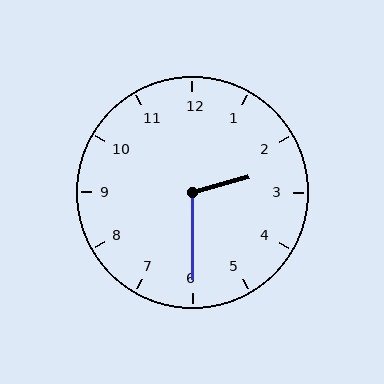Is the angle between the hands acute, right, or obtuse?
It is obtuse.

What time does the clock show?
2:30.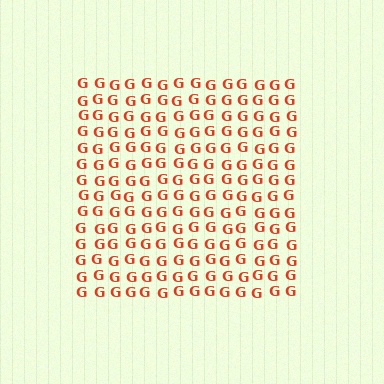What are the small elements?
The small elements are letter G's.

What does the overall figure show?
The overall figure shows a square.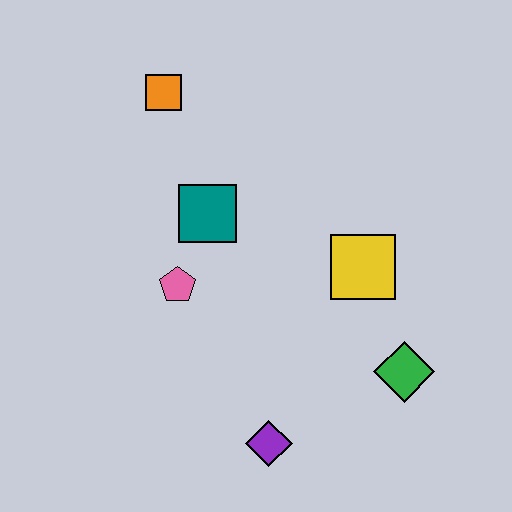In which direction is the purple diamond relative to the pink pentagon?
The purple diamond is below the pink pentagon.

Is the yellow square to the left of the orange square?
No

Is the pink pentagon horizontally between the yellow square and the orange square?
Yes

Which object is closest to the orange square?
The teal square is closest to the orange square.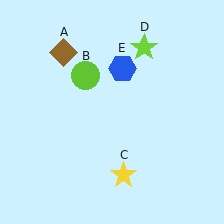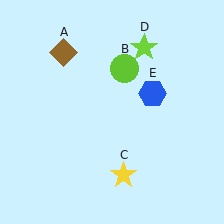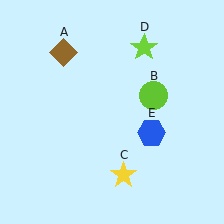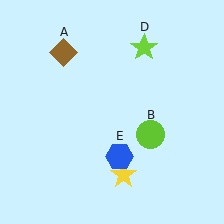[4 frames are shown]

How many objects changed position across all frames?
2 objects changed position: lime circle (object B), blue hexagon (object E).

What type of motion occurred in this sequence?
The lime circle (object B), blue hexagon (object E) rotated clockwise around the center of the scene.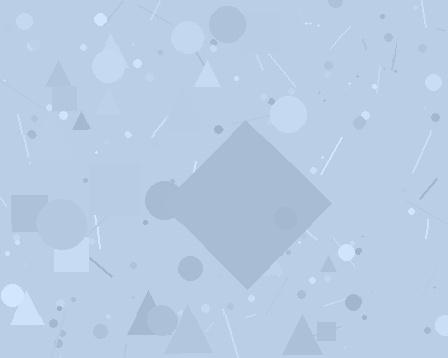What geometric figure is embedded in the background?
A diamond is embedded in the background.